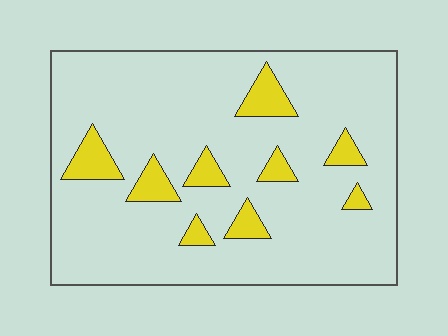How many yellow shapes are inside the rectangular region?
9.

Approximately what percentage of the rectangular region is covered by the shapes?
Approximately 10%.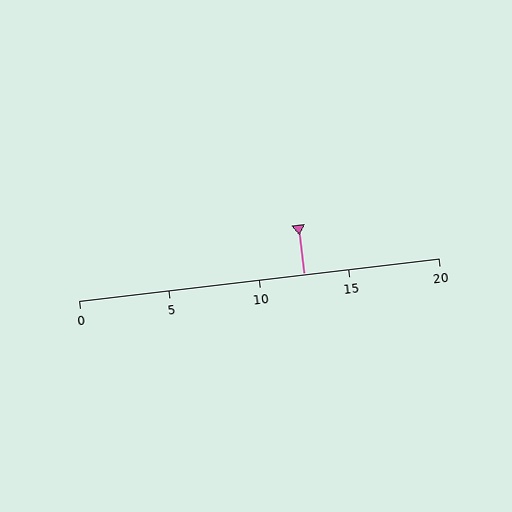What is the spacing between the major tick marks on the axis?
The major ticks are spaced 5 apart.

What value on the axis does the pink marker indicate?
The marker indicates approximately 12.5.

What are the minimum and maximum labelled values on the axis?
The axis runs from 0 to 20.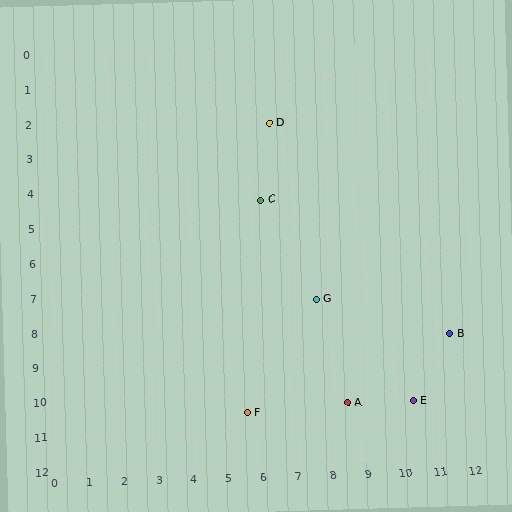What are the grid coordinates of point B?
Point B is at approximately (11.5, 8.4).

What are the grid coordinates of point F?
Point F is at approximately (5.6, 10.5).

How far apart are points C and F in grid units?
Points C and F are about 6.1 grid units apart.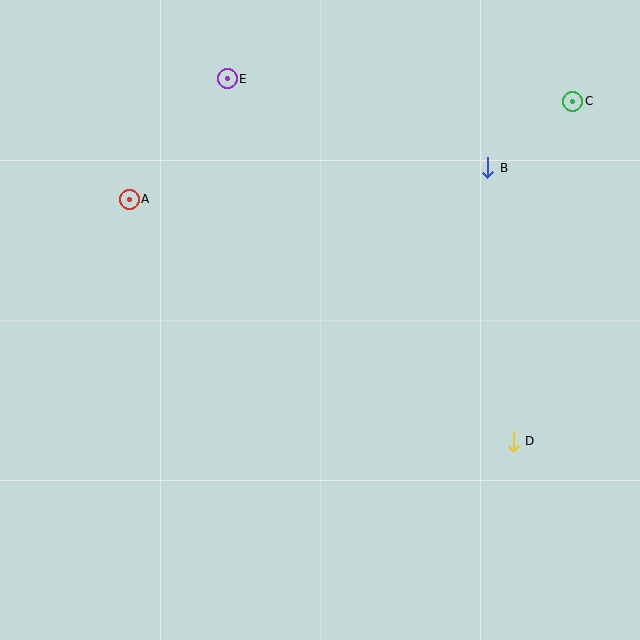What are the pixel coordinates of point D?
Point D is at (513, 441).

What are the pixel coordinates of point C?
Point C is at (573, 101).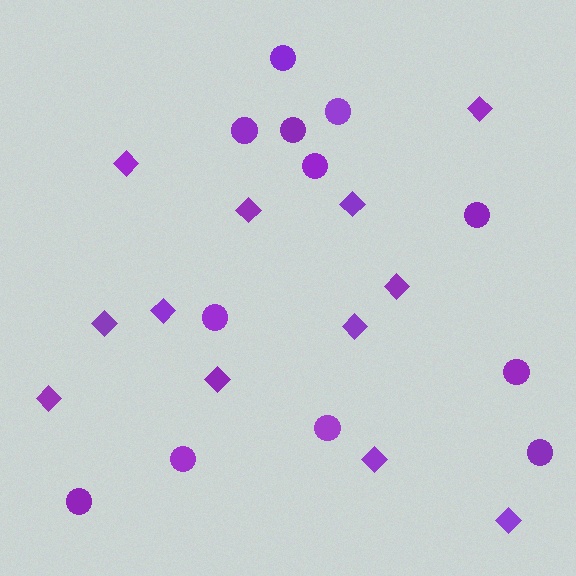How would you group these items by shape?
There are 2 groups: one group of circles (12) and one group of diamonds (12).